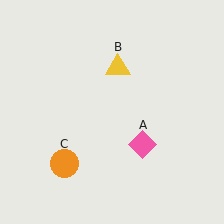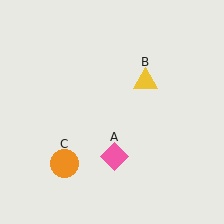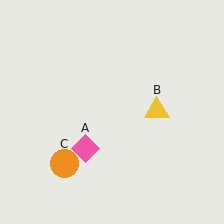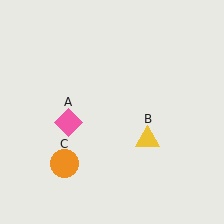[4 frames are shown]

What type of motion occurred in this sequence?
The pink diamond (object A), yellow triangle (object B) rotated clockwise around the center of the scene.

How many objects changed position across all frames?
2 objects changed position: pink diamond (object A), yellow triangle (object B).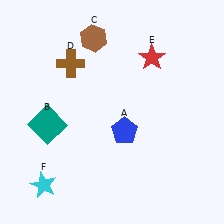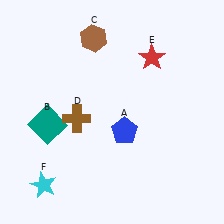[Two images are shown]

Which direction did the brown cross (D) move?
The brown cross (D) moved down.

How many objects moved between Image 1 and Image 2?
1 object moved between the two images.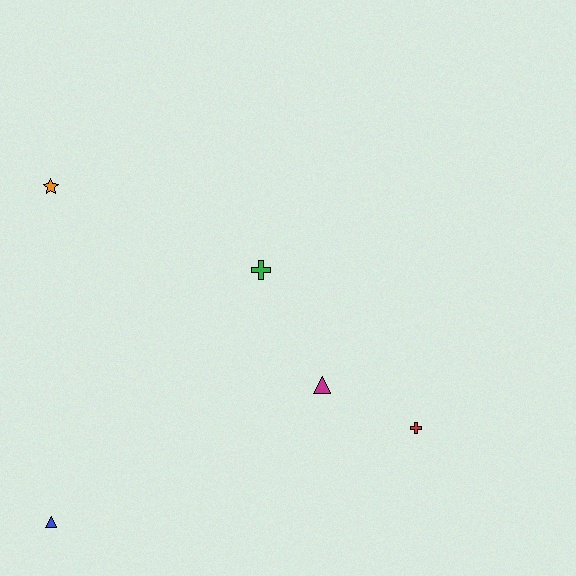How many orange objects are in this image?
There is 1 orange object.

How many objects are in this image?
There are 5 objects.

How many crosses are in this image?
There are 2 crosses.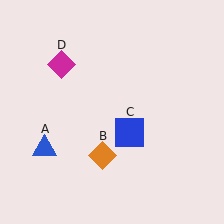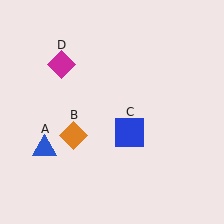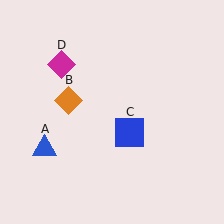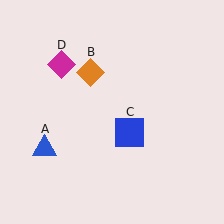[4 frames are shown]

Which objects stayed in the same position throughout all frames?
Blue triangle (object A) and blue square (object C) and magenta diamond (object D) remained stationary.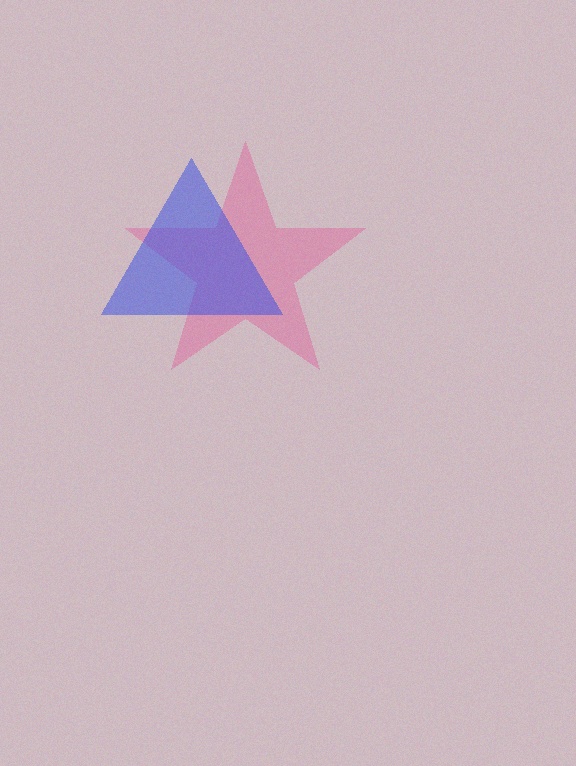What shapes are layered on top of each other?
The layered shapes are: a pink star, a blue triangle.